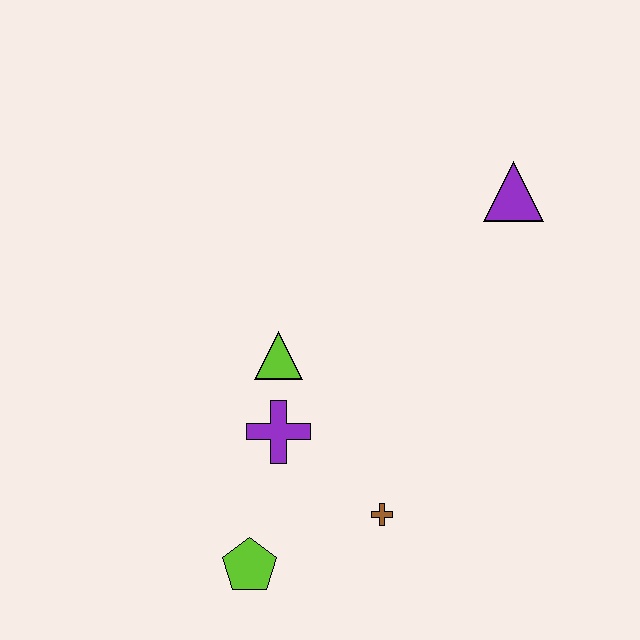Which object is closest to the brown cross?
The purple cross is closest to the brown cross.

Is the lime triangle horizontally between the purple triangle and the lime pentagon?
Yes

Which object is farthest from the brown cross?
The purple triangle is farthest from the brown cross.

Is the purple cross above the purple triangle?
No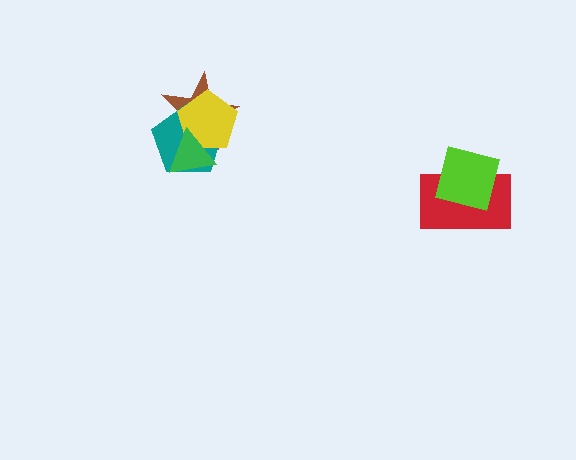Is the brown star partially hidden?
Yes, it is partially covered by another shape.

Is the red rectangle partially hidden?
Yes, it is partially covered by another shape.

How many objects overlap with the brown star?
3 objects overlap with the brown star.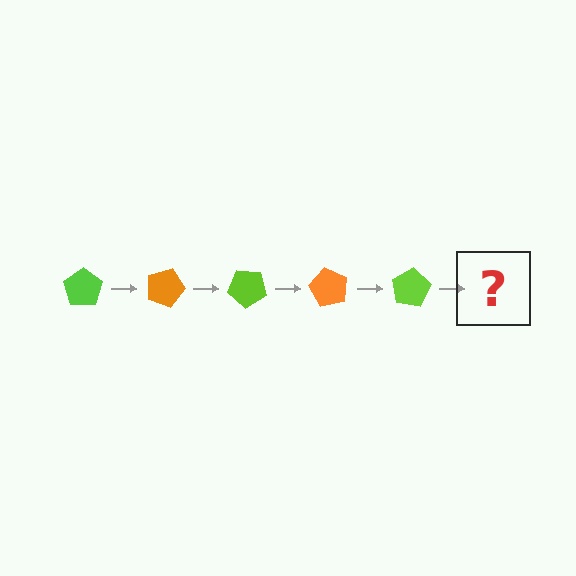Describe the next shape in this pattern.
It should be an orange pentagon, rotated 100 degrees from the start.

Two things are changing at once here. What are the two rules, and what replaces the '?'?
The two rules are that it rotates 20 degrees each step and the color cycles through lime and orange. The '?' should be an orange pentagon, rotated 100 degrees from the start.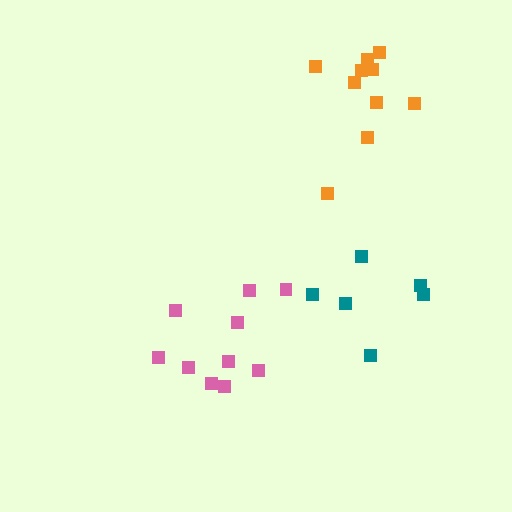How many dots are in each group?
Group 1: 10 dots, Group 2: 10 dots, Group 3: 6 dots (26 total).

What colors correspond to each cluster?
The clusters are colored: orange, pink, teal.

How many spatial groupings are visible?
There are 3 spatial groupings.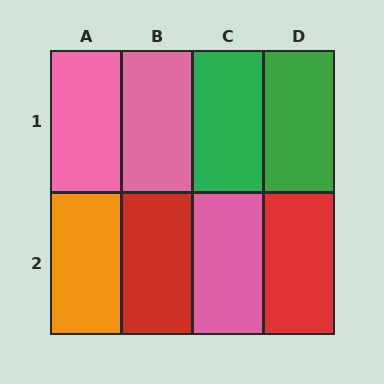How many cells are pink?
3 cells are pink.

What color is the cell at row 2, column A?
Orange.